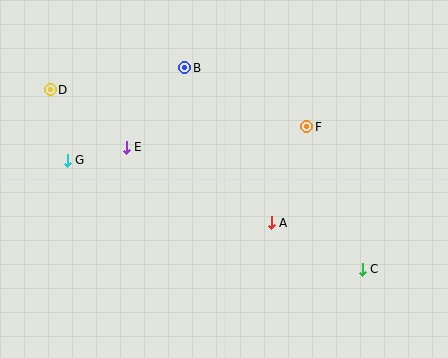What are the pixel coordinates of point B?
Point B is at (185, 68).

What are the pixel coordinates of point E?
Point E is at (126, 147).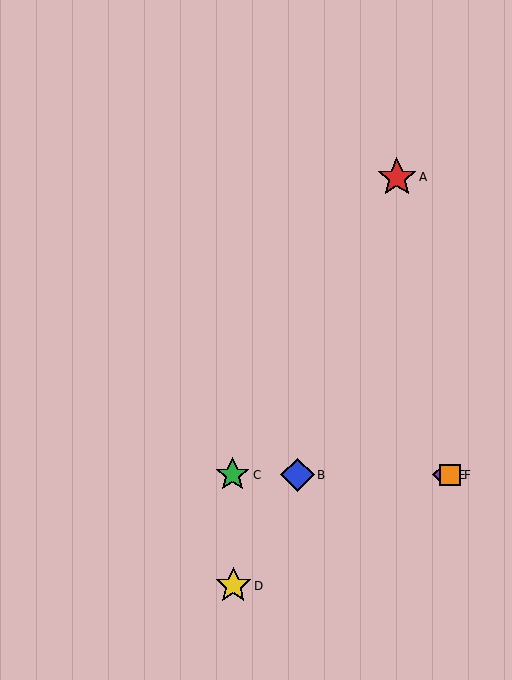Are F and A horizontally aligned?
No, F is at y≈475 and A is at y≈177.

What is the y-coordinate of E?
Object E is at y≈475.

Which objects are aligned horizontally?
Objects B, C, E, F are aligned horizontally.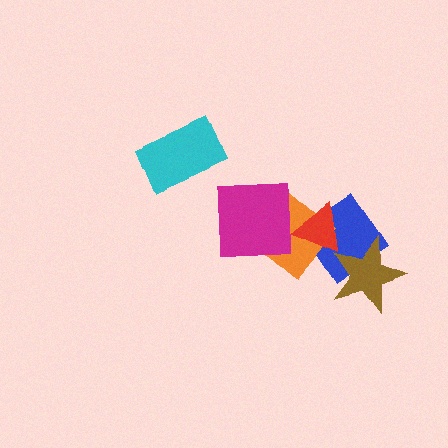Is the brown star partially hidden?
No, no other shape covers it.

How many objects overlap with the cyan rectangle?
0 objects overlap with the cyan rectangle.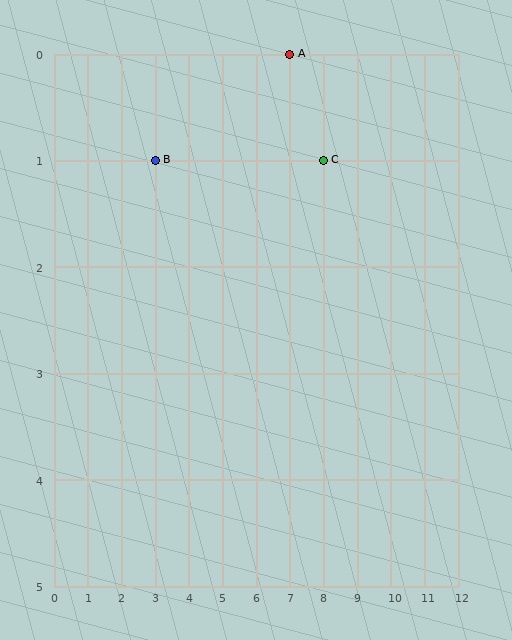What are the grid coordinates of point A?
Point A is at grid coordinates (7, 0).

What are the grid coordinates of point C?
Point C is at grid coordinates (8, 1).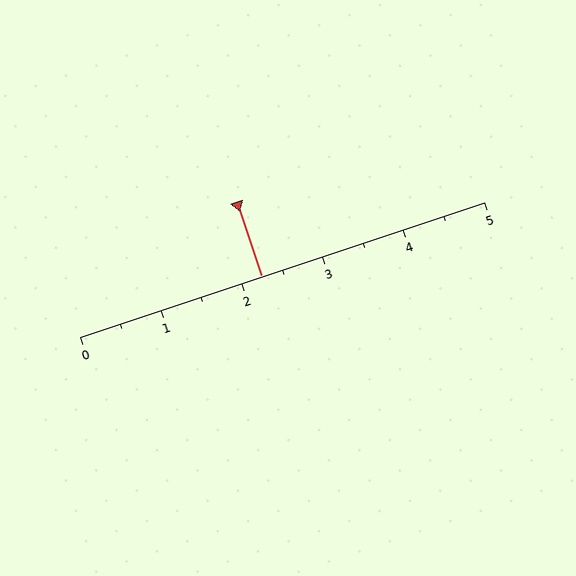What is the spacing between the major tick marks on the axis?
The major ticks are spaced 1 apart.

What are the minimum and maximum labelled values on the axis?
The axis runs from 0 to 5.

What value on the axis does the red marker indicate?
The marker indicates approximately 2.2.